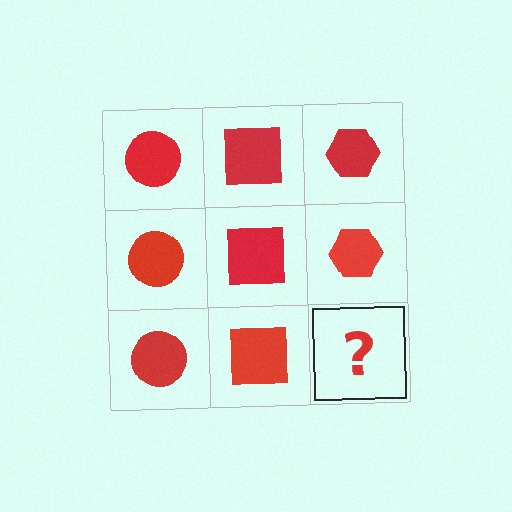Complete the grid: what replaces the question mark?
The question mark should be replaced with a red hexagon.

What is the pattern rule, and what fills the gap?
The rule is that each column has a consistent shape. The gap should be filled with a red hexagon.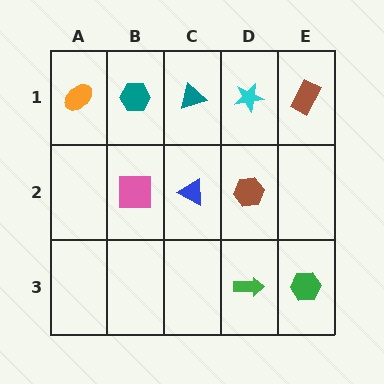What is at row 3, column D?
A green arrow.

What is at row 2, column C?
A blue triangle.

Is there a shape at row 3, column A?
No, that cell is empty.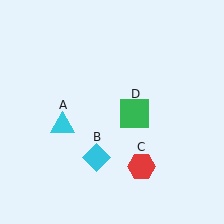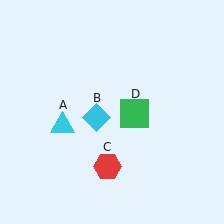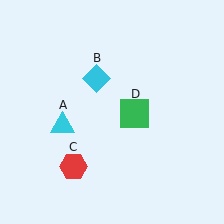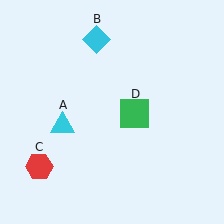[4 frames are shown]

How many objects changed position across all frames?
2 objects changed position: cyan diamond (object B), red hexagon (object C).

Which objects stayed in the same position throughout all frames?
Cyan triangle (object A) and green square (object D) remained stationary.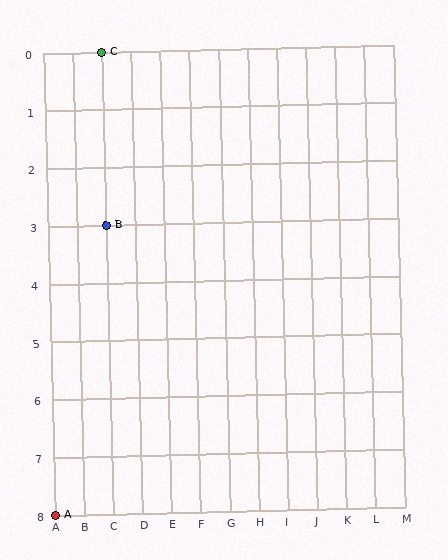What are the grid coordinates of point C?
Point C is at grid coordinates (C, 0).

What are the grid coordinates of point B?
Point B is at grid coordinates (C, 3).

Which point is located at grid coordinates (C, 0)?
Point C is at (C, 0).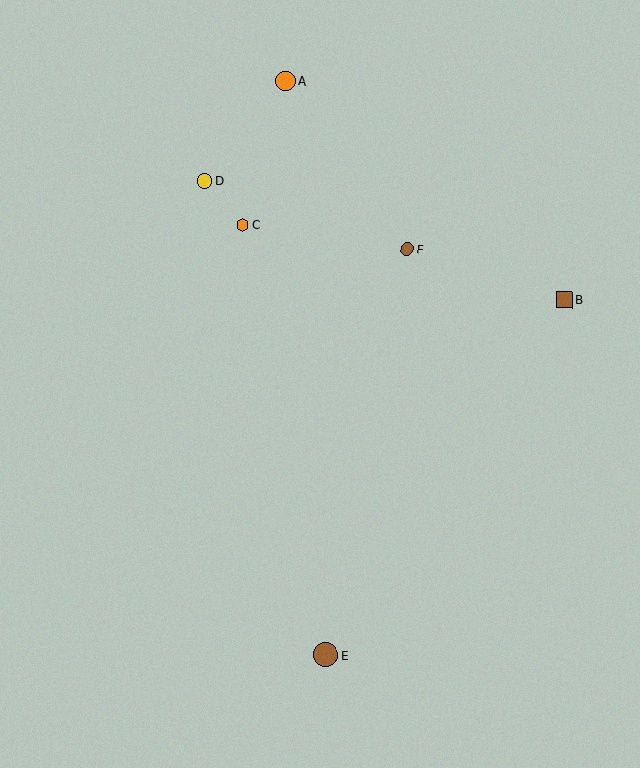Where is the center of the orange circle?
The center of the orange circle is at (285, 81).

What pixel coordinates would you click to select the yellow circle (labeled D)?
Click at (205, 181) to select the yellow circle D.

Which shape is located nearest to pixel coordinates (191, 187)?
The yellow circle (labeled D) at (205, 181) is nearest to that location.